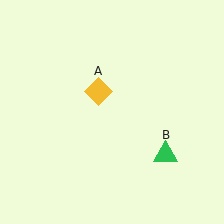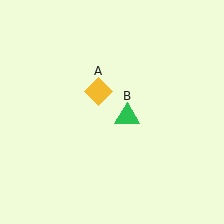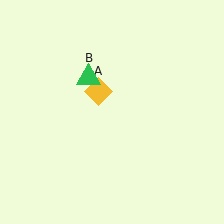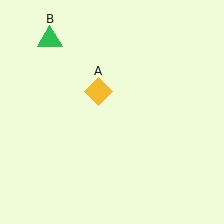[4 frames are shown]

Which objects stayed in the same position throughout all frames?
Yellow diamond (object A) remained stationary.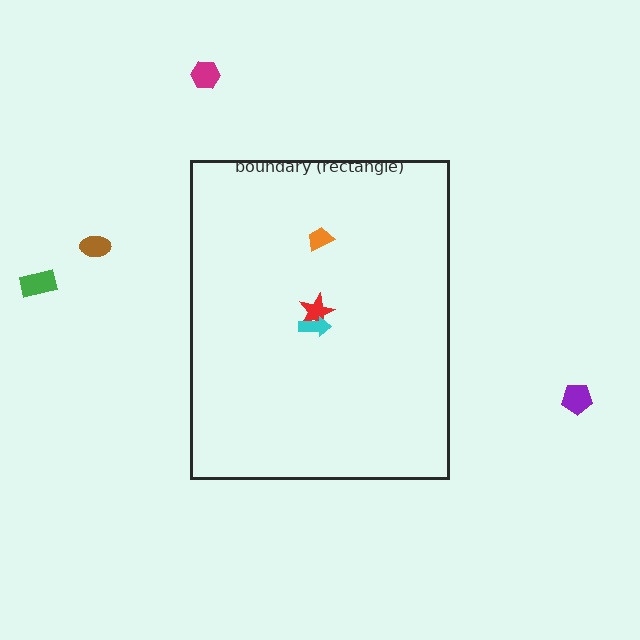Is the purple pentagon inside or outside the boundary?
Outside.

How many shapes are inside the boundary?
3 inside, 4 outside.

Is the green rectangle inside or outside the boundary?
Outside.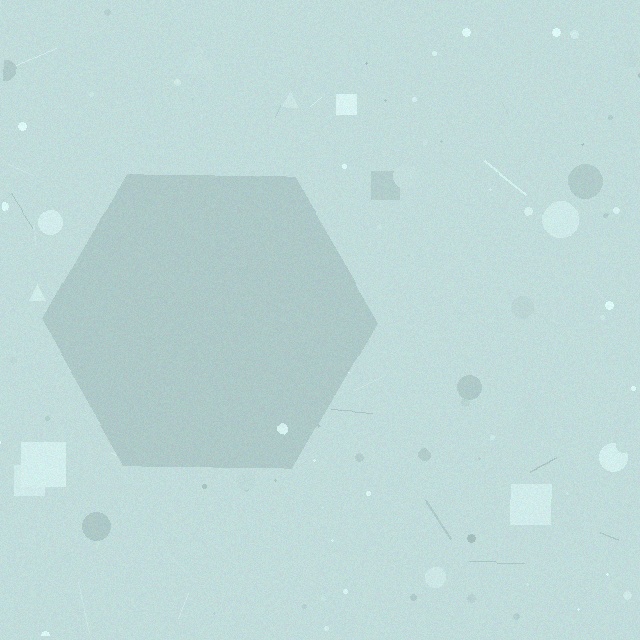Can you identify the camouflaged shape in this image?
The camouflaged shape is a hexagon.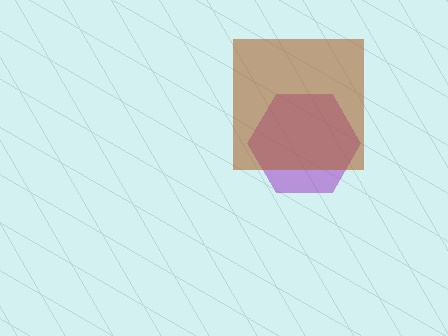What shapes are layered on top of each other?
The layered shapes are: a purple hexagon, a brown square.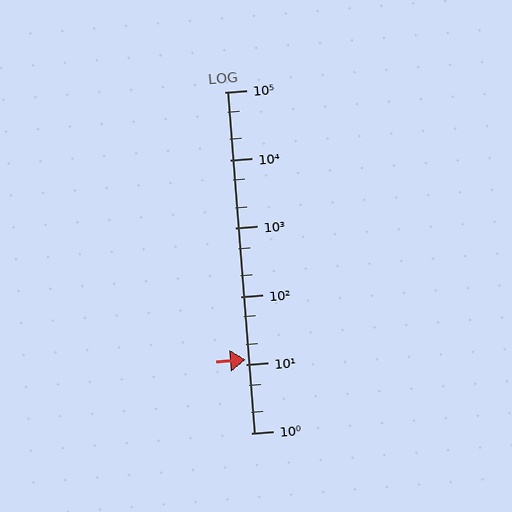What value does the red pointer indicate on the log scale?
The pointer indicates approximately 12.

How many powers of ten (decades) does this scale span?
The scale spans 5 decades, from 1 to 100000.